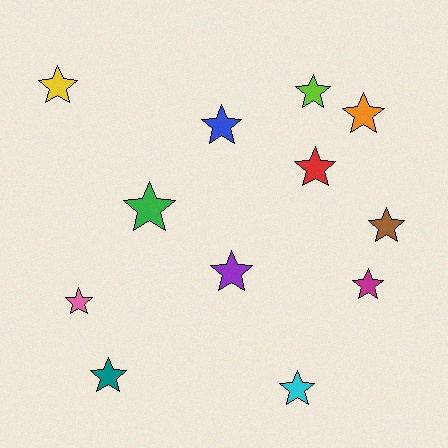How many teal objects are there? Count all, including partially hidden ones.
There is 1 teal object.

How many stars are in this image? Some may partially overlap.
There are 12 stars.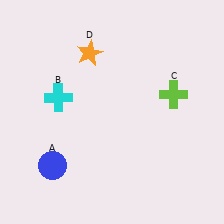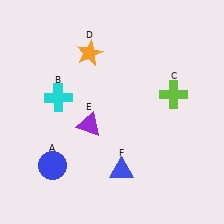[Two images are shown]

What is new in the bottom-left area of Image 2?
A purple triangle (E) was added in the bottom-left area of Image 2.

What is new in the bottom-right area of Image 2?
A blue triangle (F) was added in the bottom-right area of Image 2.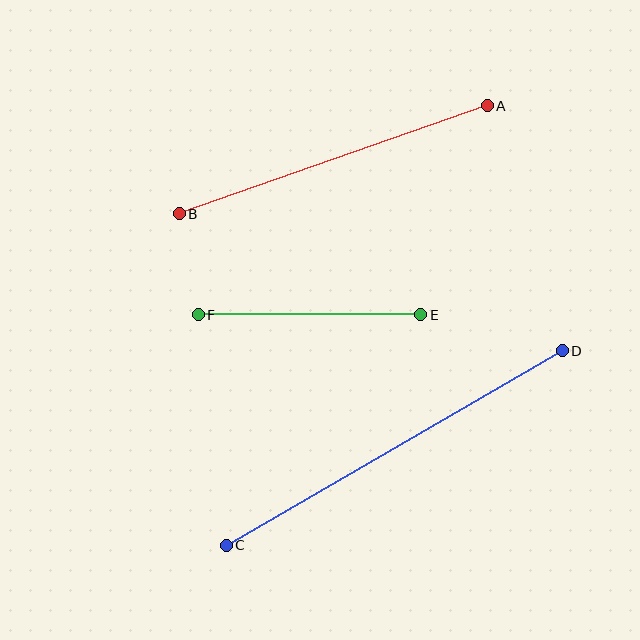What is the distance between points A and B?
The distance is approximately 327 pixels.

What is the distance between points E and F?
The distance is approximately 223 pixels.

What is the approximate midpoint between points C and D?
The midpoint is at approximately (394, 448) pixels.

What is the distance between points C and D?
The distance is approximately 389 pixels.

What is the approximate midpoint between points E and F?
The midpoint is at approximately (310, 315) pixels.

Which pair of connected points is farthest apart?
Points C and D are farthest apart.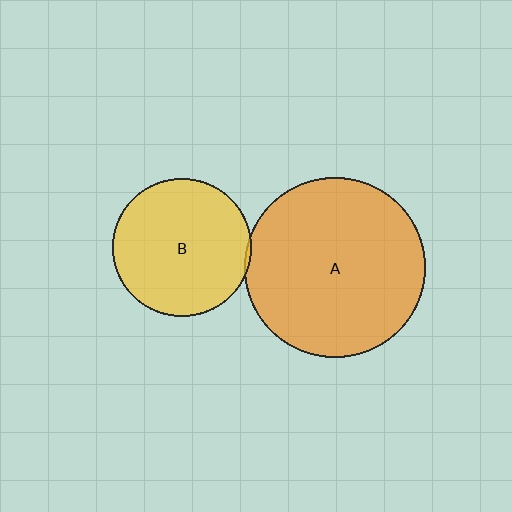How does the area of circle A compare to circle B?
Approximately 1.7 times.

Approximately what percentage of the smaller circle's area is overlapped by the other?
Approximately 5%.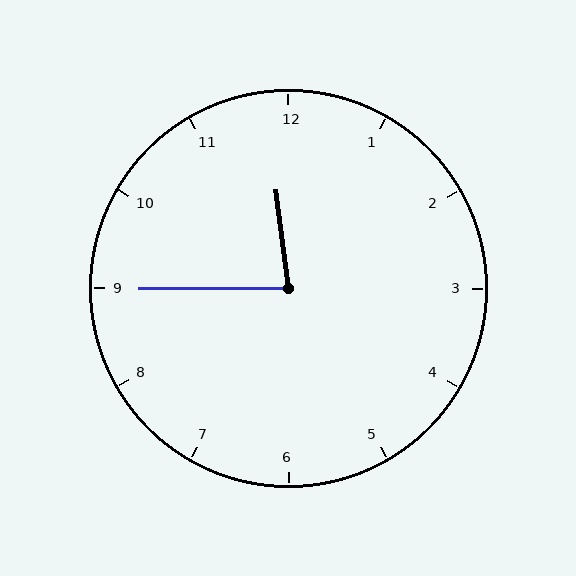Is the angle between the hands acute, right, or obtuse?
It is acute.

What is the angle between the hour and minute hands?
Approximately 82 degrees.